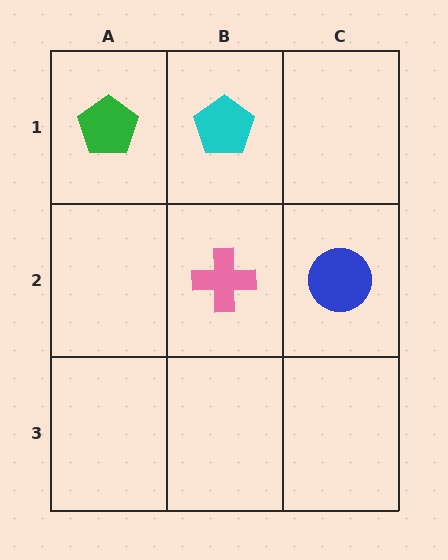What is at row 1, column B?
A cyan pentagon.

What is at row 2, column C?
A blue circle.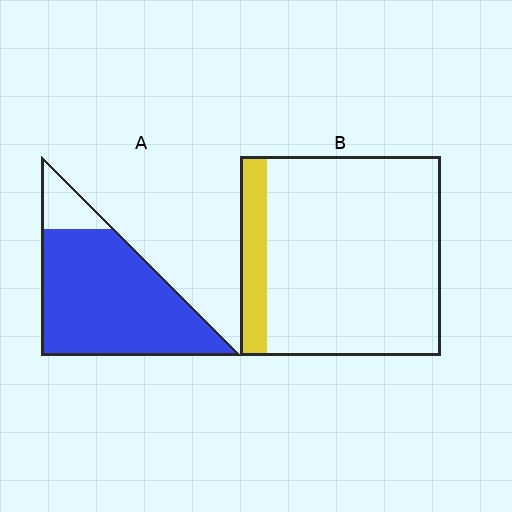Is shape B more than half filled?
No.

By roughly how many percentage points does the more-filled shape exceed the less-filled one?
By roughly 75 percentage points (A over B).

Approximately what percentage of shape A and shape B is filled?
A is approximately 85% and B is approximately 15%.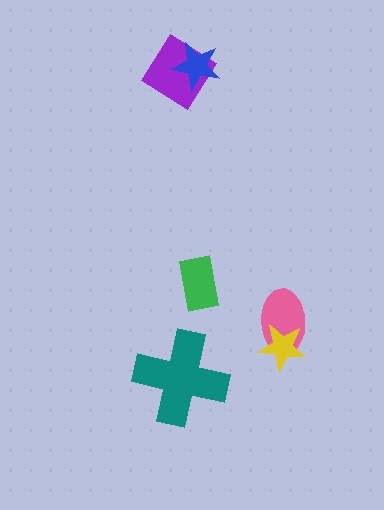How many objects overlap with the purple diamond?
1 object overlaps with the purple diamond.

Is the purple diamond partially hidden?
Yes, it is partially covered by another shape.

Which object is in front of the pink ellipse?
The yellow star is in front of the pink ellipse.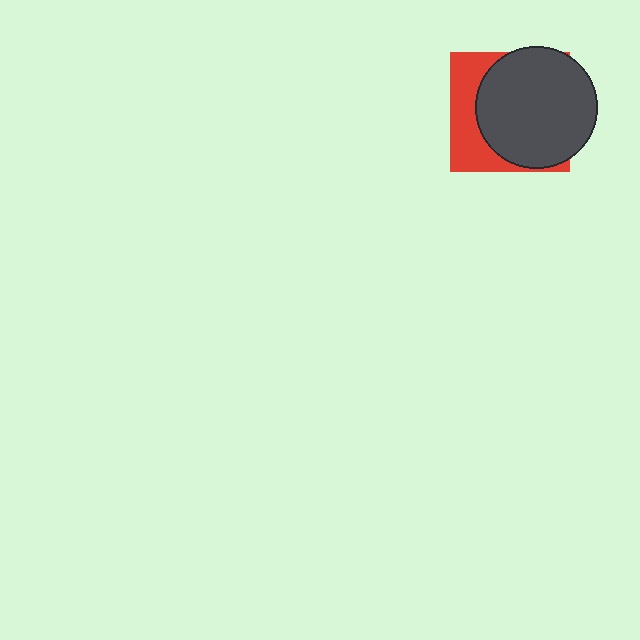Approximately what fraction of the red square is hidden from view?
Roughly 67% of the red square is hidden behind the dark gray circle.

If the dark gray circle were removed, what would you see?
You would see the complete red square.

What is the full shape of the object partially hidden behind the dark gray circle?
The partially hidden object is a red square.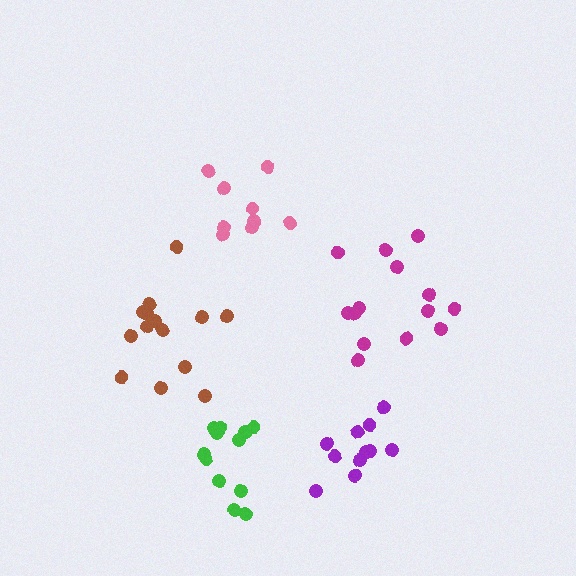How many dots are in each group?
Group 1: 9 dots, Group 2: 14 dots, Group 3: 12 dots, Group 4: 14 dots, Group 5: 11 dots (60 total).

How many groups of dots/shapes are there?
There are 5 groups.